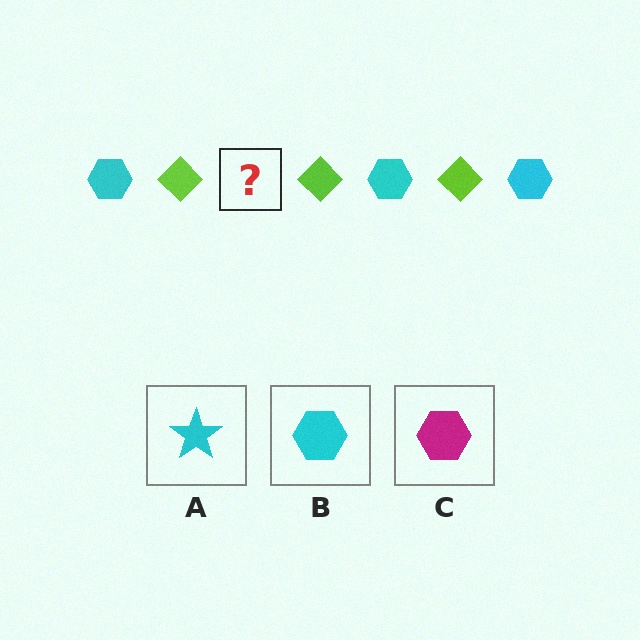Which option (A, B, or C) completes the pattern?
B.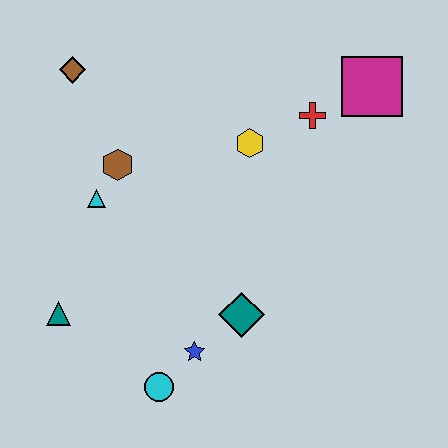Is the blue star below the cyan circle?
No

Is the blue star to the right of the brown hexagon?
Yes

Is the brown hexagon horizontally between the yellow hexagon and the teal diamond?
No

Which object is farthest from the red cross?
The teal triangle is farthest from the red cross.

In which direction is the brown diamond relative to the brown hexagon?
The brown diamond is above the brown hexagon.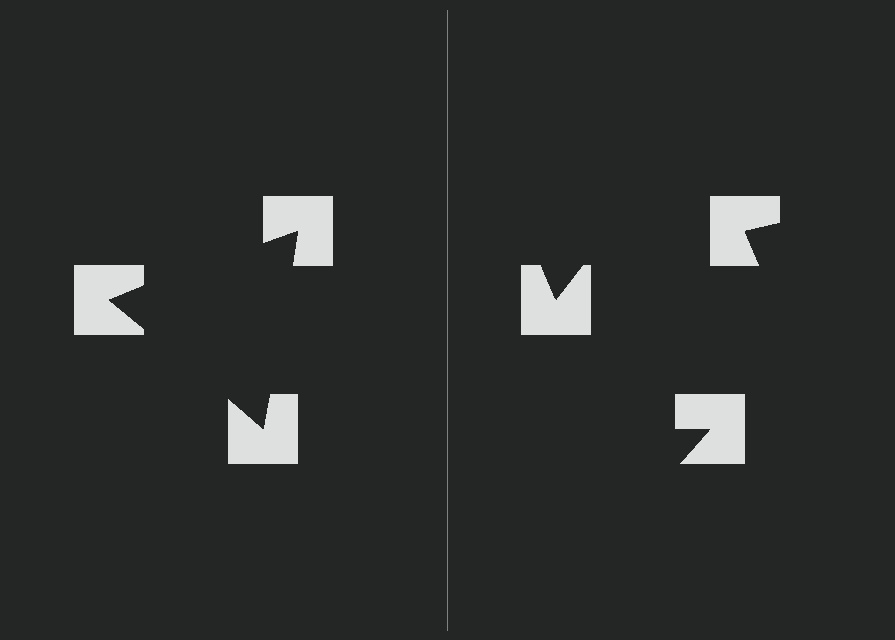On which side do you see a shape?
An illusory triangle appears on the left side. On the right side the wedge cuts are rotated, so no coherent shape forms.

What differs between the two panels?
The notched squares are positioned identically on both sides; only the wedge orientations differ. On the left they align to a triangle; on the right they are misaligned.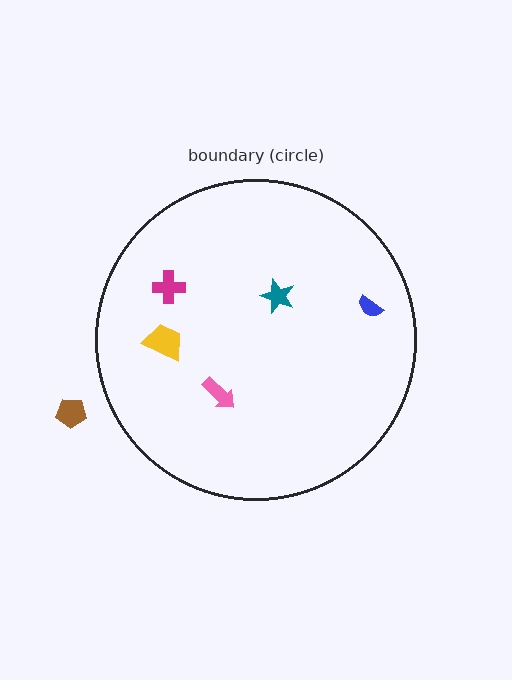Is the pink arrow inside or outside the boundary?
Inside.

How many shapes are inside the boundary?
5 inside, 1 outside.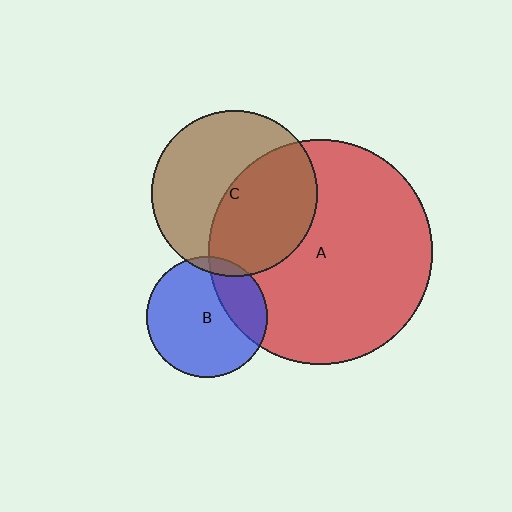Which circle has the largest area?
Circle A (red).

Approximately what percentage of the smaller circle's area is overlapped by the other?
Approximately 25%.